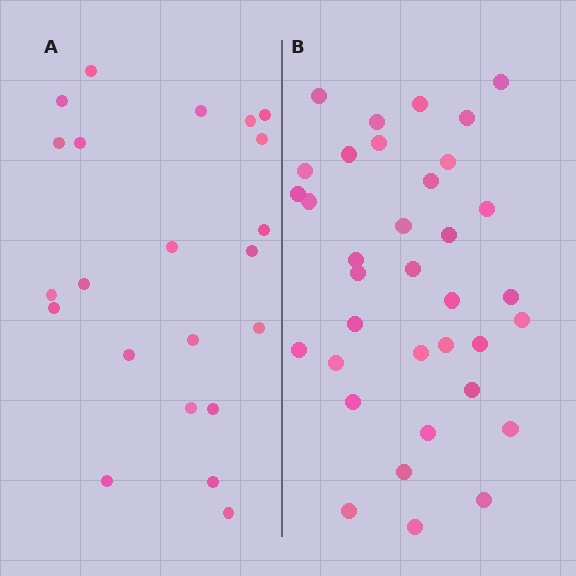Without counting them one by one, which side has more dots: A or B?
Region B (the right region) has more dots.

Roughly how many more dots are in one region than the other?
Region B has approximately 15 more dots than region A.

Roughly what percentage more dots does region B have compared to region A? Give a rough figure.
About 60% more.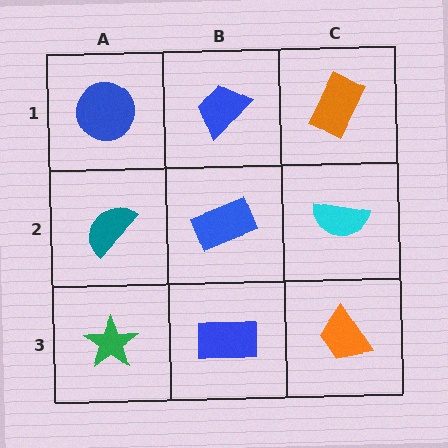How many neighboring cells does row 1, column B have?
3.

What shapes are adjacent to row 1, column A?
A teal semicircle (row 2, column A), a blue trapezoid (row 1, column B).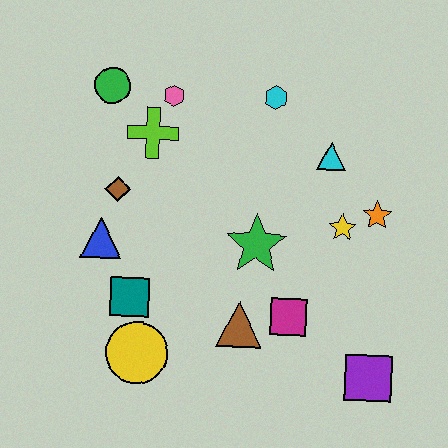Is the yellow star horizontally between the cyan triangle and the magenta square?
No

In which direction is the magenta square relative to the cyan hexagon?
The magenta square is below the cyan hexagon.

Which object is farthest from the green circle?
The purple square is farthest from the green circle.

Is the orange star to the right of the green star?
Yes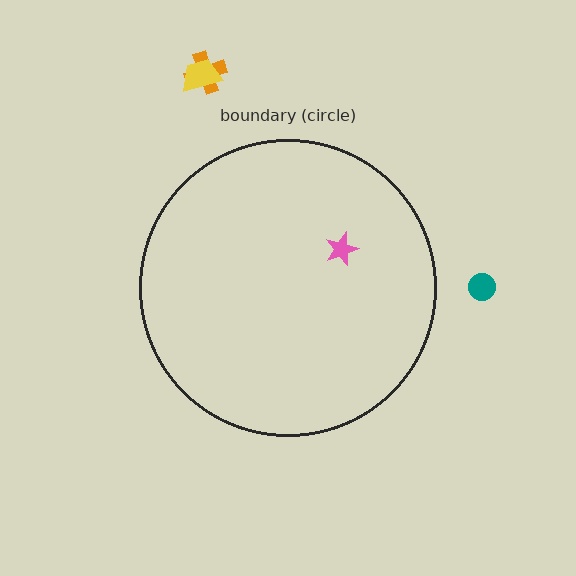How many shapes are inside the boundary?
1 inside, 3 outside.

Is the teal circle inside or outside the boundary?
Outside.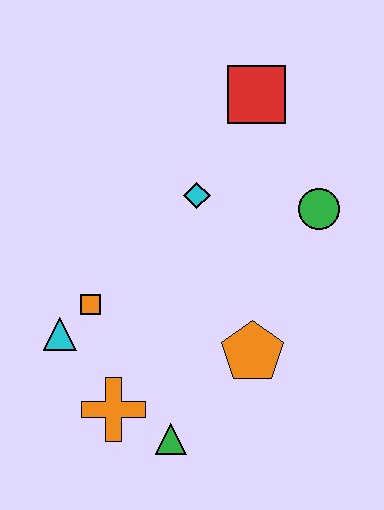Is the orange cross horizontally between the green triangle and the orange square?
Yes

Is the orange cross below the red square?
Yes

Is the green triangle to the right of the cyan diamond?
No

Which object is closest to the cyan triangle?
The orange square is closest to the cyan triangle.